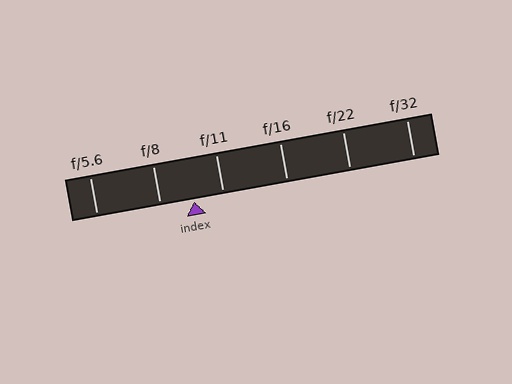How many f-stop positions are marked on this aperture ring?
There are 6 f-stop positions marked.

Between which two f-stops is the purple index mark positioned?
The index mark is between f/8 and f/11.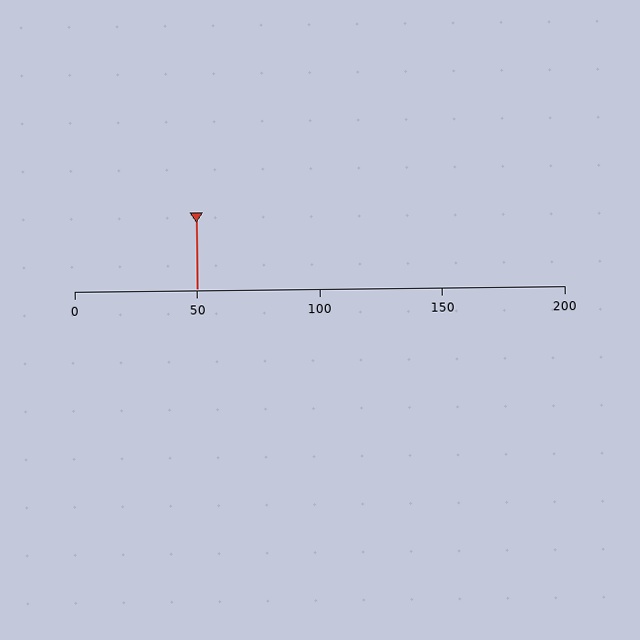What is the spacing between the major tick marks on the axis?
The major ticks are spaced 50 apart.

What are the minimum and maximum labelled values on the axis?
The axis runs from 0 to 200.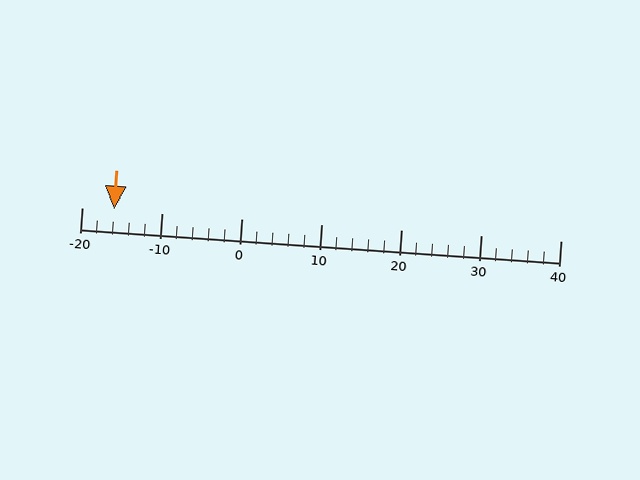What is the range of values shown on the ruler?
The ruler shows values from -20 to 40.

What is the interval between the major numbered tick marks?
The major tick marks are spaced 10 units apart.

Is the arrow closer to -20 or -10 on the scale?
The arrow is closer to -20.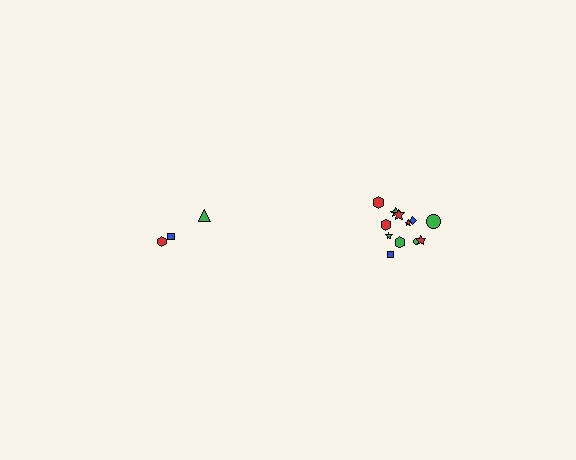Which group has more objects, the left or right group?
The right group.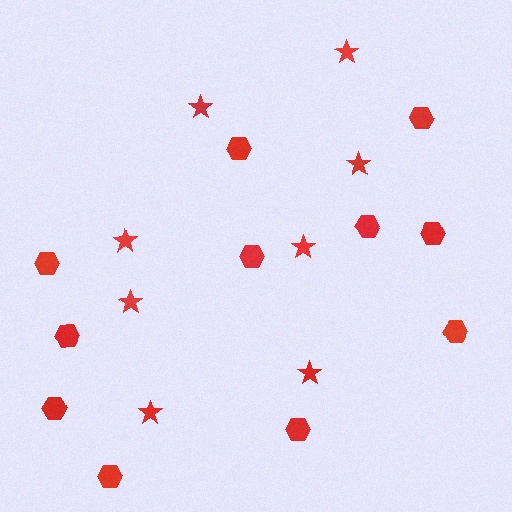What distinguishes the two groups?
There are 2 groups: one group of hexagons (11) and one group of stars (8).